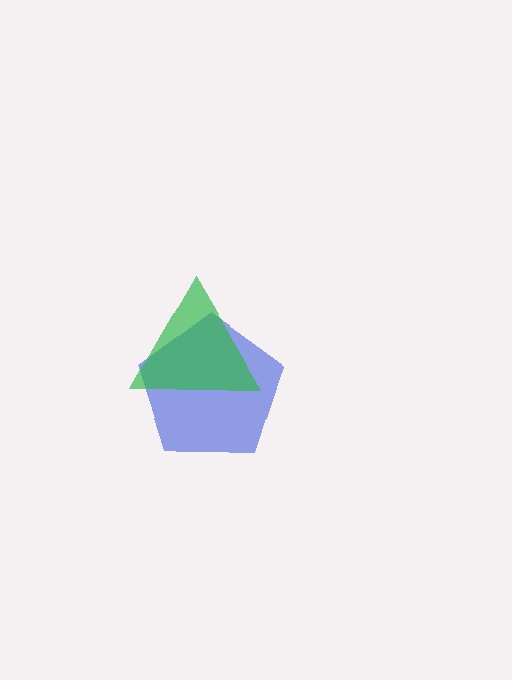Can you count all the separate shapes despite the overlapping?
Yes, there are 2 separate shapes.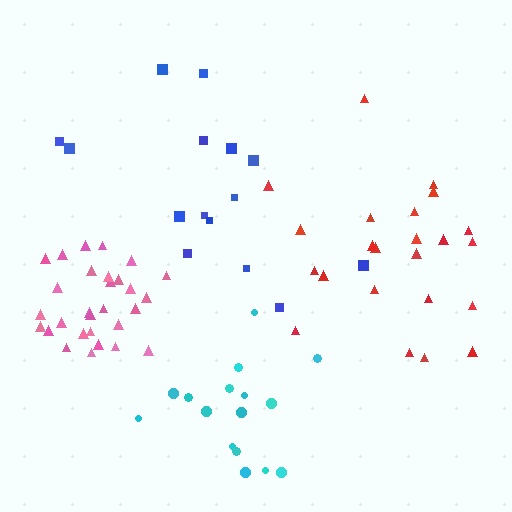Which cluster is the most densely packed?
Pink.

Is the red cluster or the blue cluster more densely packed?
Red.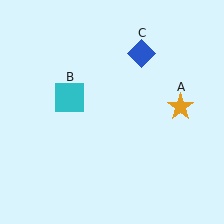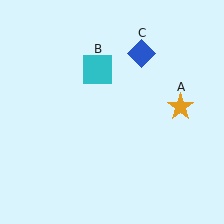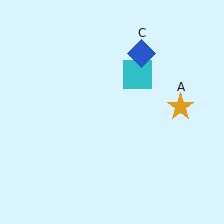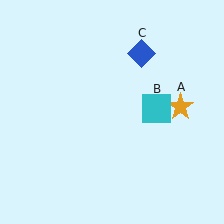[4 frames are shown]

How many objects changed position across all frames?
1 object changed position: cyan square (object B).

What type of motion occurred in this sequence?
The cyan square (object B) rotated clockwise around the center of the scene.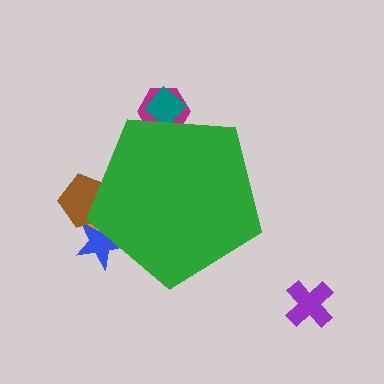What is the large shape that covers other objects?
A green pentagon.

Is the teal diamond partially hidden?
Yes, the teal diamond is partially hidden behind the green pentagon.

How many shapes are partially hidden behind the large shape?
5 shapes are partially hidden.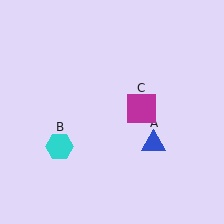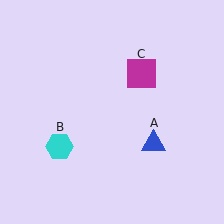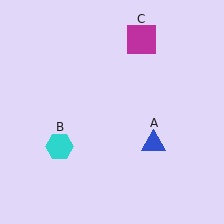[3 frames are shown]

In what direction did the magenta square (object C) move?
The magenta square (object C) moved up.